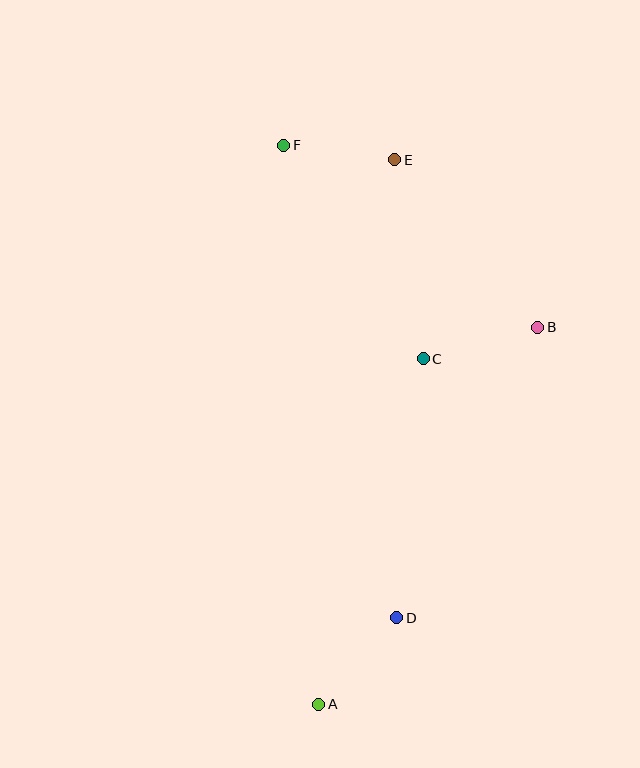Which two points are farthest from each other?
Points A and F are farthest from each other.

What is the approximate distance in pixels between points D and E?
The distance between D and E is approximately 458 pixels.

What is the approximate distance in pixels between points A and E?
The distance between A and E is approximately 550 pixels.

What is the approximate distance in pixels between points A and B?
The distance between A and B is approximately 436 pixels.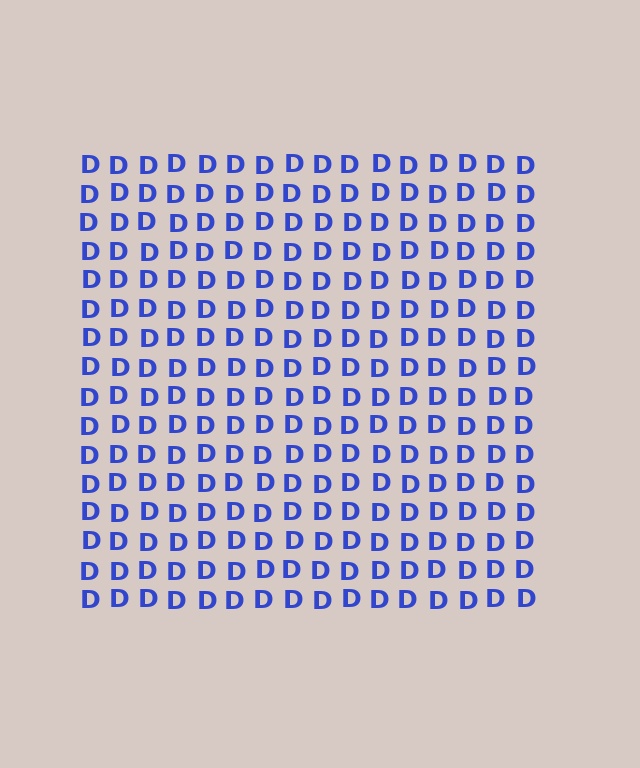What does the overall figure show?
The overall figure shows a square.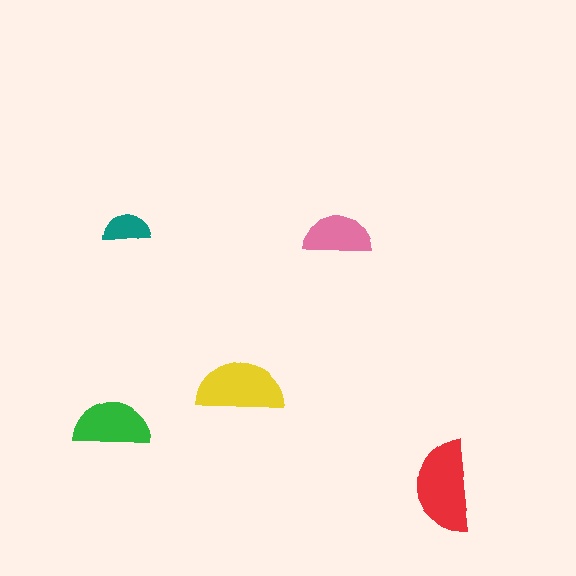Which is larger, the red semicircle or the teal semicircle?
The red one.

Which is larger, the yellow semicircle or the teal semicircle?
The yellow one.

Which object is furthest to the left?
The green semicircle is leftmost.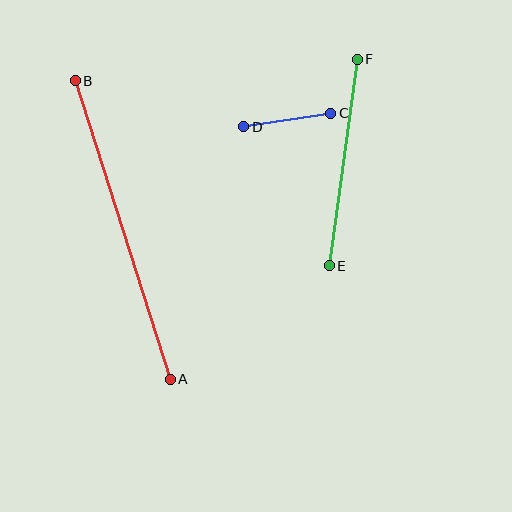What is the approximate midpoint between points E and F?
The midpoint is at approximately (343, 162) pixels.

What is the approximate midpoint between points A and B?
The midpoint is at approximately (123, 230) pixels.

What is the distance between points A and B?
The distance is approximately 313 pixels.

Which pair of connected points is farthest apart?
Points A and B are farthest apart.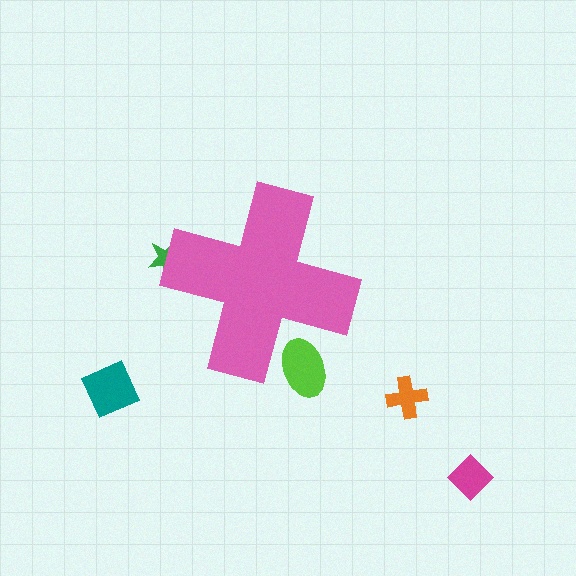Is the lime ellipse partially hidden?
Yes, the lime ellipse is partially hidden behind the pink cross.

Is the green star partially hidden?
Yes, the green star is partially hidden behind the pink cross.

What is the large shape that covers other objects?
A pink cross.